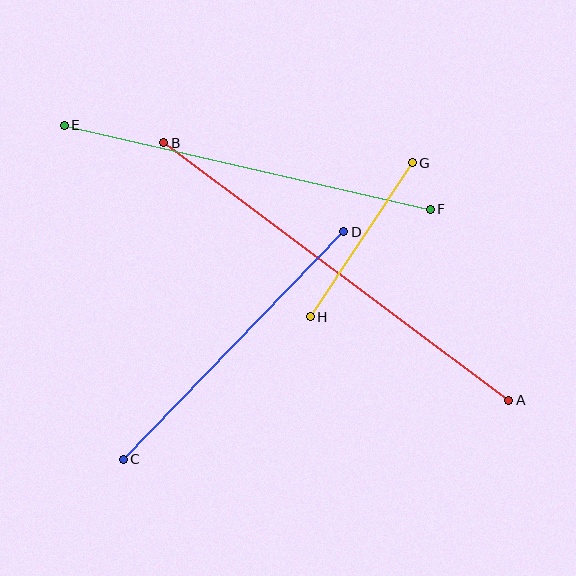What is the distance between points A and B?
The distance is approximately 430 pixels.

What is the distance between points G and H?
The distance is approximately 185 pixels.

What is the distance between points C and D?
The distance is approximately 317 pixels.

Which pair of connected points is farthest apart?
Points A and B are farthest apart.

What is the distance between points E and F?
The distance is approximately 375 pixels.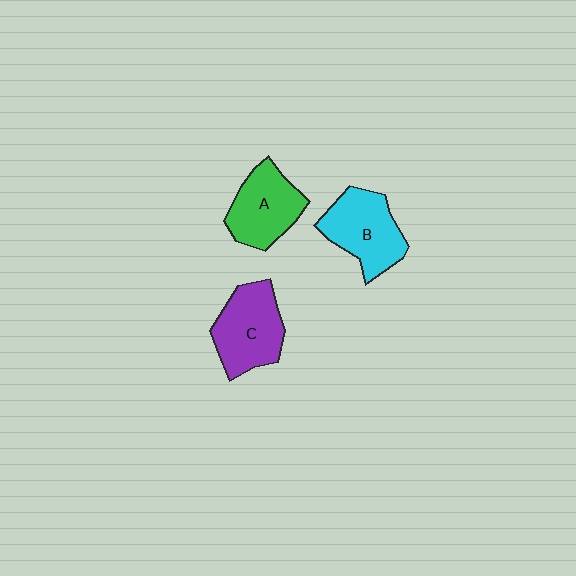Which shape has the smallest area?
Shape A (green).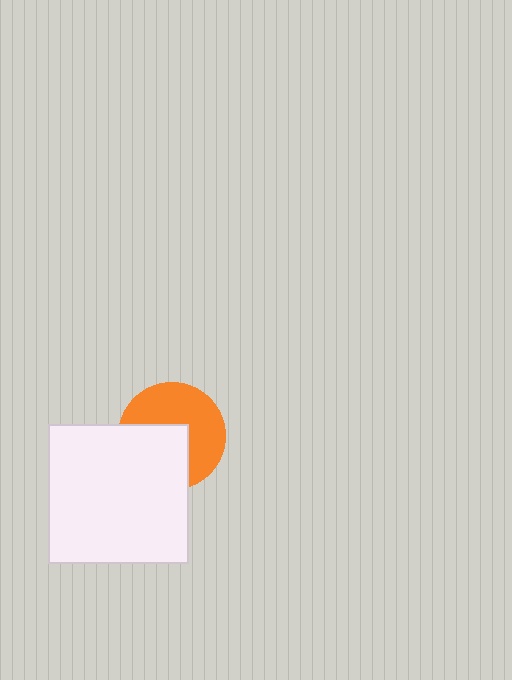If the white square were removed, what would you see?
You would see the complete orange circle.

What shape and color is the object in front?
The object in front is a white square.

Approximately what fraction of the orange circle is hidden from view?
Roughly 45% of the orange circle is hidden behind the white square.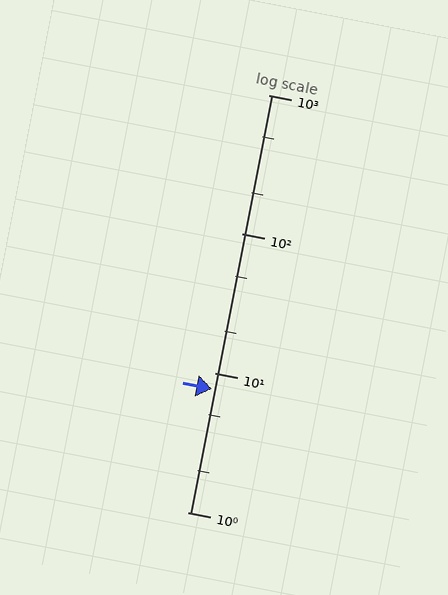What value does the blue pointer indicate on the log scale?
The pointer indicates approximately 7.7.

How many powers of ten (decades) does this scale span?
The scale spans 3 decades, from 1 to 1000.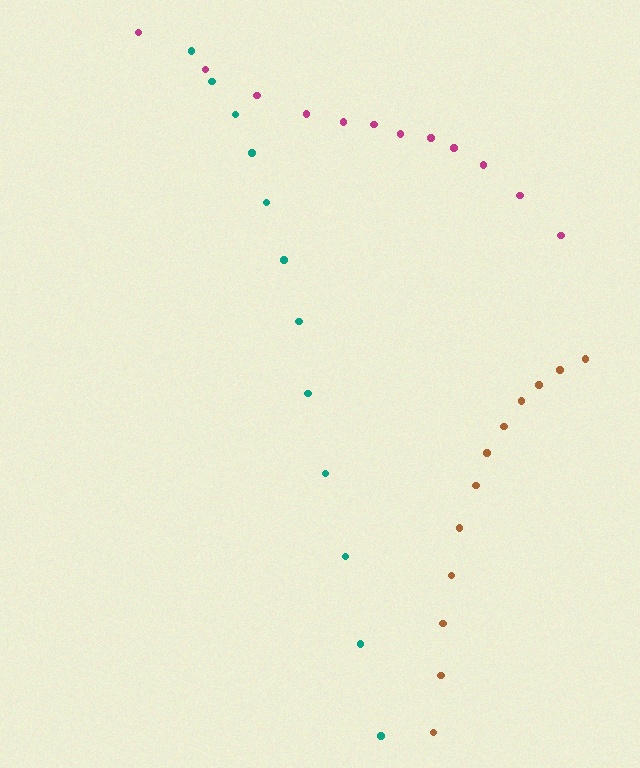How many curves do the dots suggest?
There are 3 distinct paths.